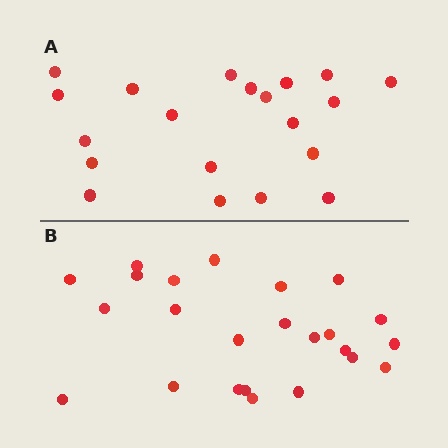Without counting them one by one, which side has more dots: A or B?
Region B (the bottom region) has more dots.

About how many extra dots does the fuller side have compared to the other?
Region B has about 4 more dots than region A.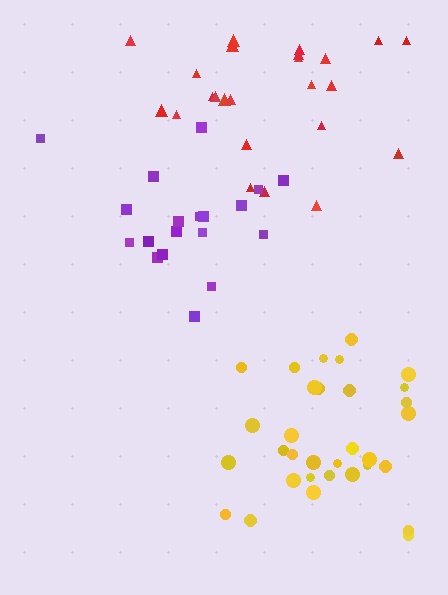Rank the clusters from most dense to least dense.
purple, yellow, red.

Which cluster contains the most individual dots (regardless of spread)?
Yellow (32).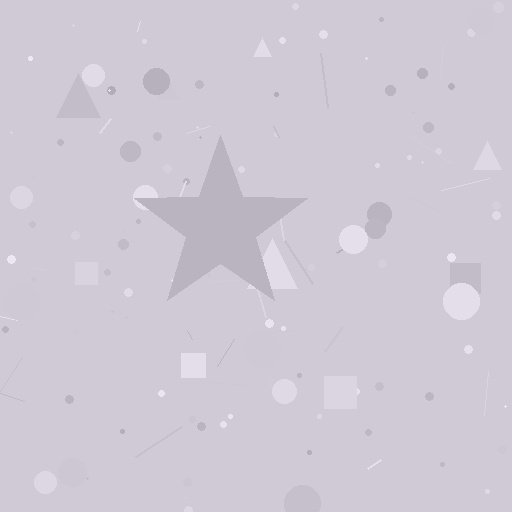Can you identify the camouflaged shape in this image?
The camouflaged shape is a star.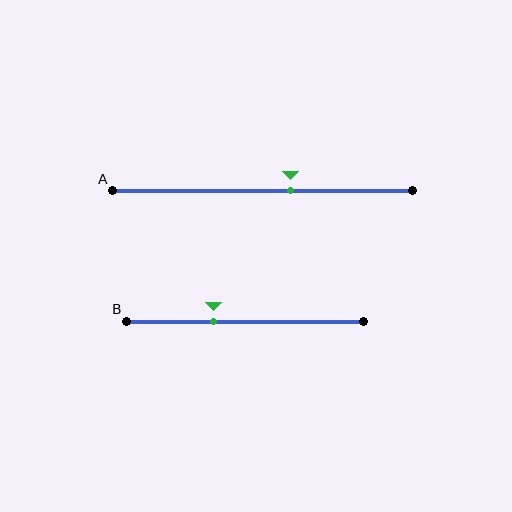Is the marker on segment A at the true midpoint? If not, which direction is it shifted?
No, the marker on segment A is shifted to the right by about 9% of the segment length.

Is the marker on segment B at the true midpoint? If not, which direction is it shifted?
No, the marker on segment B is shifted to the left by about 13% of the segment length.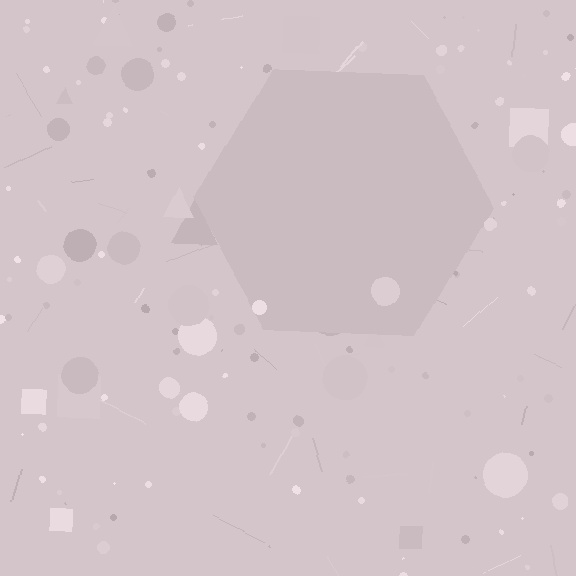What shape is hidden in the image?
A hexagon is hidden in the image.